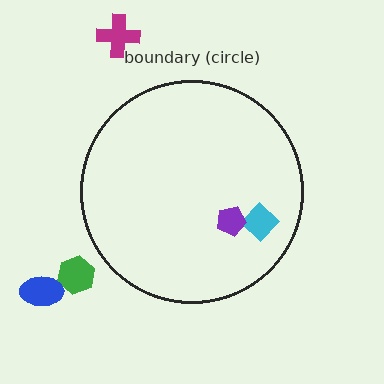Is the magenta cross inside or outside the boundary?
Outside.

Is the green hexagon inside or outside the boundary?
Outside.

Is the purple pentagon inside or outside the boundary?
Inside.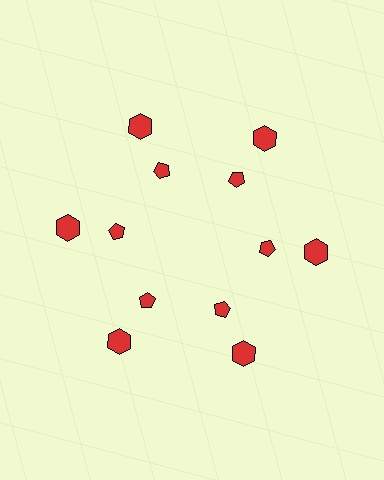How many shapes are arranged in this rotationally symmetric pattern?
There are 12 shapes, arranged in 6 groups of 2.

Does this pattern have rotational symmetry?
Yes, this pattern has 6-fold rotational symmetry. It looks the same after rotating 60 degrees around the center.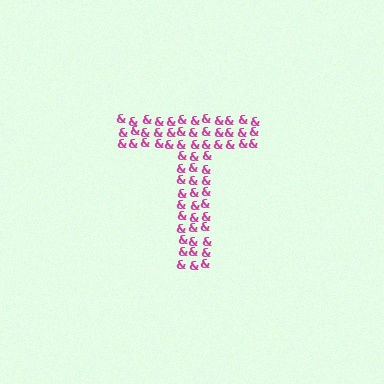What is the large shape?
The large shape is the letter T.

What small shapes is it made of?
It is made of small ampersands.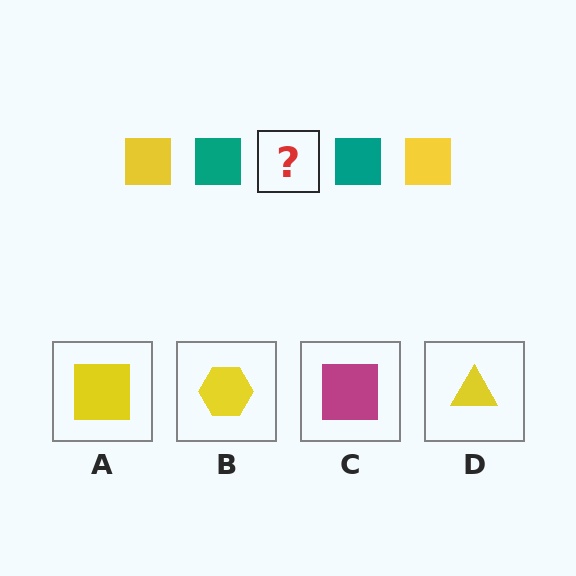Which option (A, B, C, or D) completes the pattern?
A.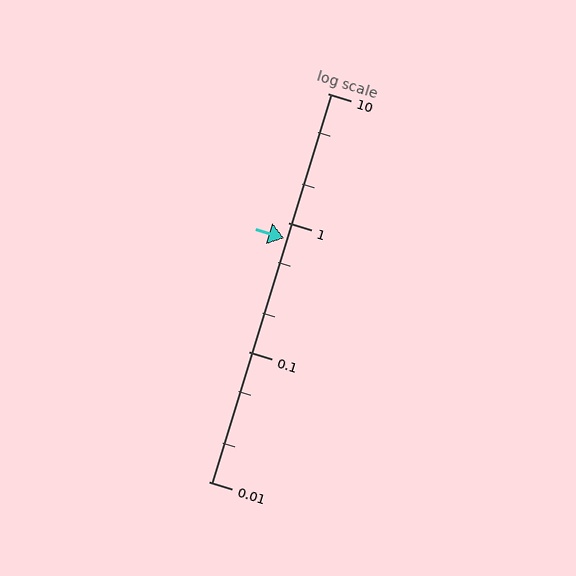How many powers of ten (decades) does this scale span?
The scale spans 3 decades, from 0.01 to 10.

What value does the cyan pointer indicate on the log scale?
The pointer indicates approximately 0.76.